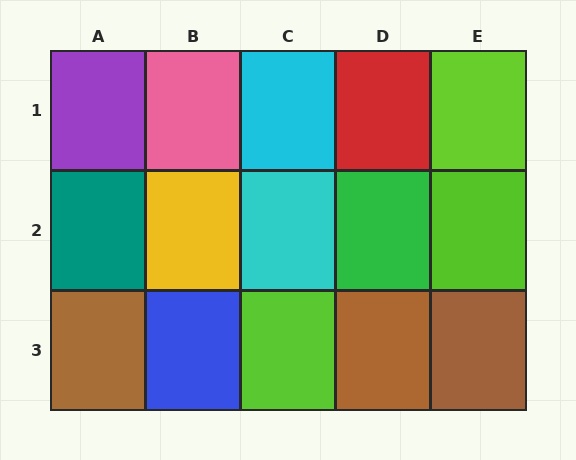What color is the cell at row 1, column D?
Red.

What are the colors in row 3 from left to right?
Brown, blue, lime, brown, brown.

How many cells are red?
1 cell is red.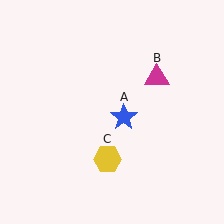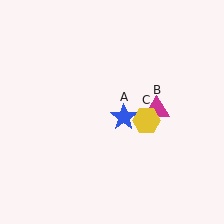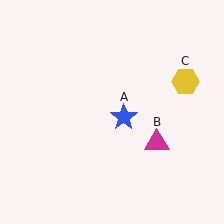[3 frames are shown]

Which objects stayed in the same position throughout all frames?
Blue star (object A) remained stationary.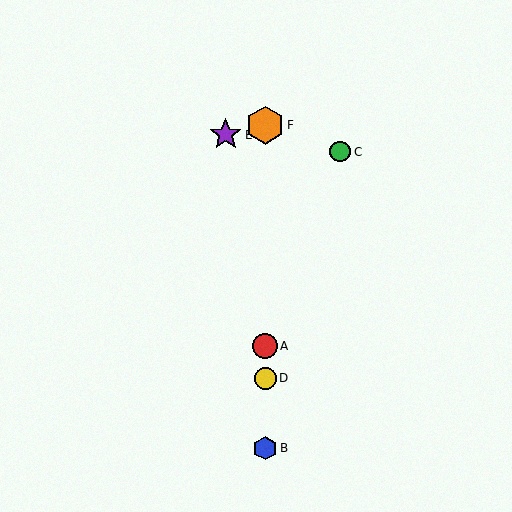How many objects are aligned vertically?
4 objects (A, B, D, F) are aligned vertically.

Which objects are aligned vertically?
Objects A, B, D, F are aligned vertically.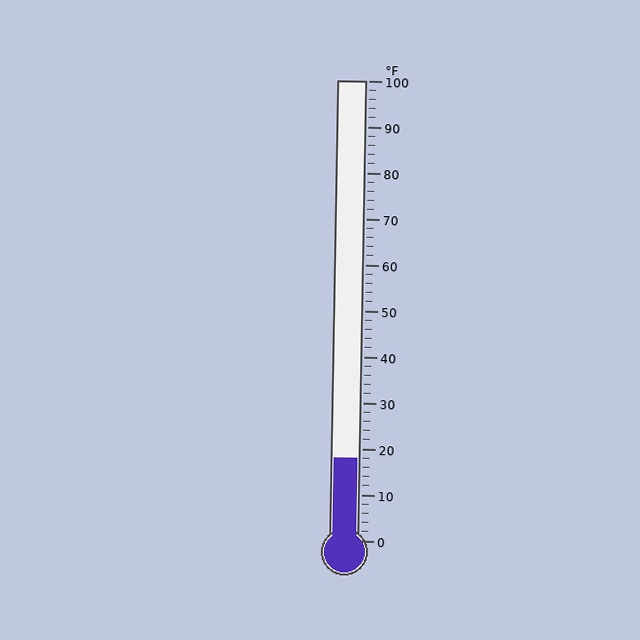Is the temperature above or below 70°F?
The temperature is below 70°F.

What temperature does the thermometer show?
The thermometer shows approximately 18°F.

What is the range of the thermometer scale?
The thermometer scale ranges from 0°F to 100°F.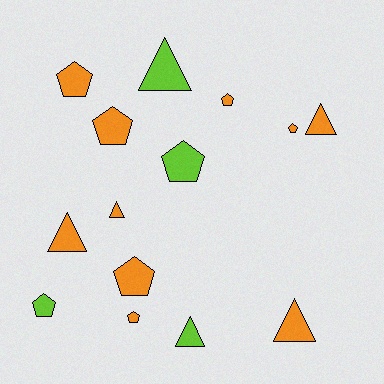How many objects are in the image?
There are 14 objects.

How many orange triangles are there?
There are 4 orange triangles.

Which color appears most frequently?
Orange, with 10 objects.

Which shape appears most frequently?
Pentagon, with 8 objects.